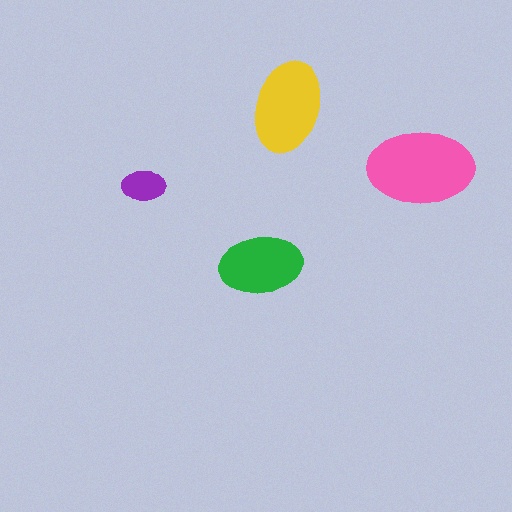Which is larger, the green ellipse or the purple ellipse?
The green one.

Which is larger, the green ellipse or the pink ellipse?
The pink one.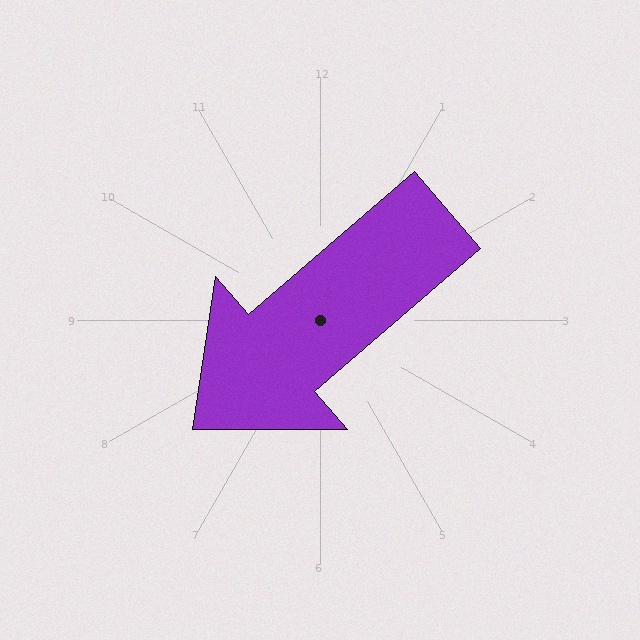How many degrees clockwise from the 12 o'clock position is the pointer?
Approximately 229 degrees.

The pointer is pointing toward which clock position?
Roughly 8 o'clock.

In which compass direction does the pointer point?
Southwest.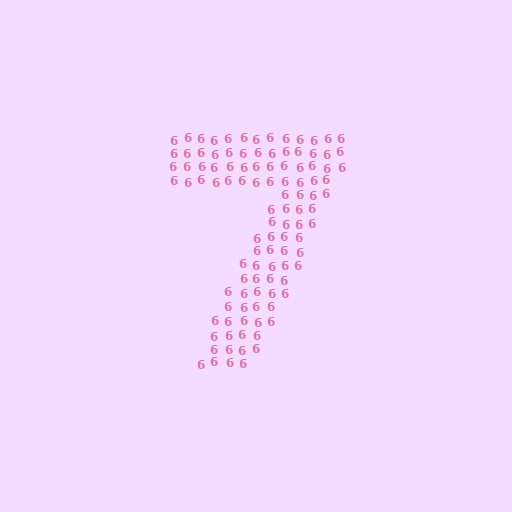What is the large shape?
The large shape is the digit 7.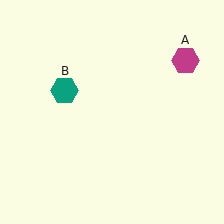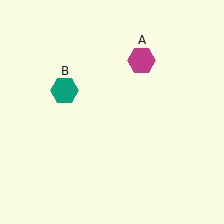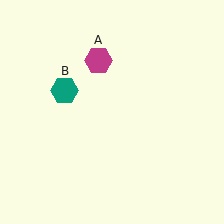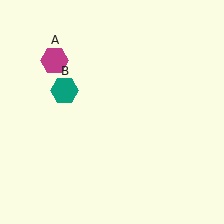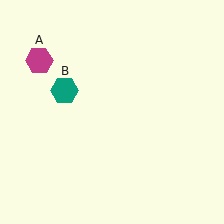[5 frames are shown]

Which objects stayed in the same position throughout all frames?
Teal hexagon (object B) remained stationary.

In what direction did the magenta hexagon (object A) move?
The magenta hexagon (object A) moved left.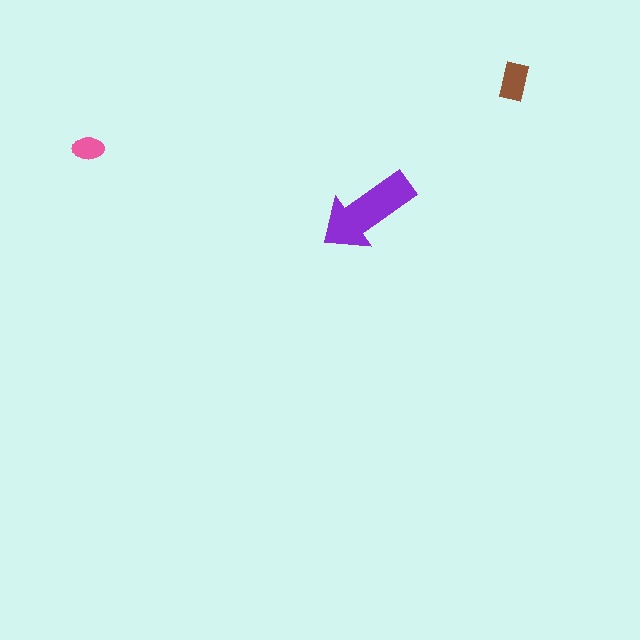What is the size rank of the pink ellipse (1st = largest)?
3rd.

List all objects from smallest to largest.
The pink ellipse, the brown rectangle, the purple arrow.